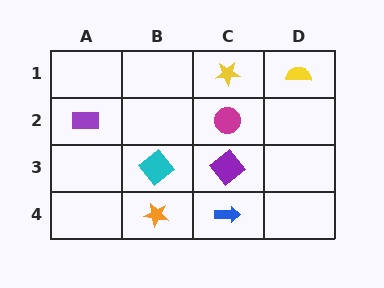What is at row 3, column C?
A purple diamond.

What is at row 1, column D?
A yellow semicircle.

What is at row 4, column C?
A blue arrow.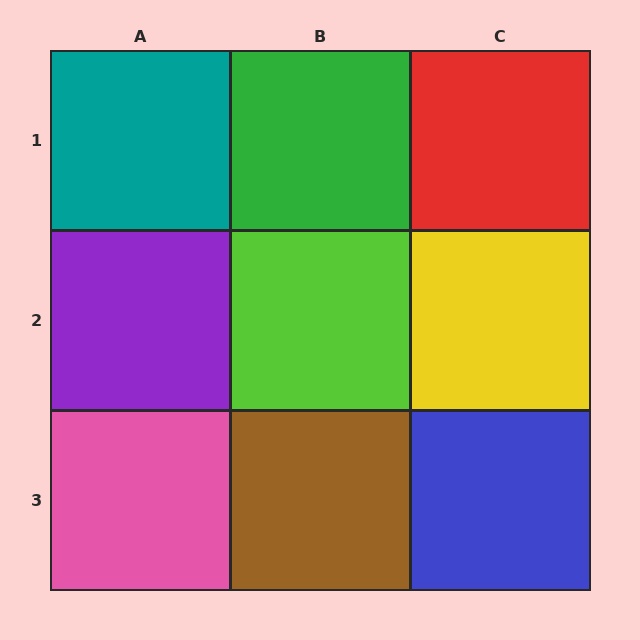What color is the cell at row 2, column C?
Yellow.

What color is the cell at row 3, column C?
Blue.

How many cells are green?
1 cell is green.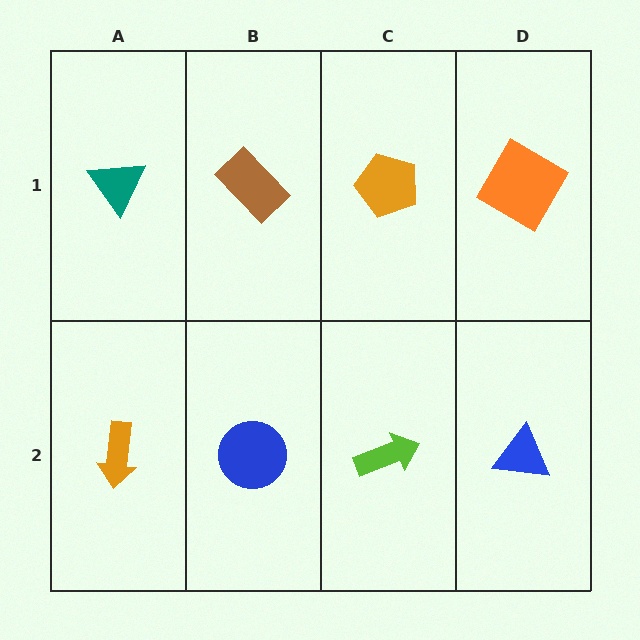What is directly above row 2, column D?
An orange square.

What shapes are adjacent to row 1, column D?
A blue triangle (row 2, column D), an orange pentagon (row 1, column C).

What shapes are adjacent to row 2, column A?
A teal triangle (row 1, column A), a blue circle (row 2, column B).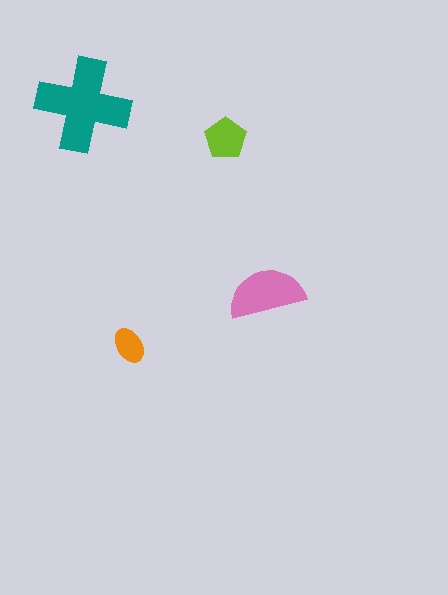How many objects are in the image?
There are 4 objects in the image.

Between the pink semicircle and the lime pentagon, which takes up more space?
The pink semicircle.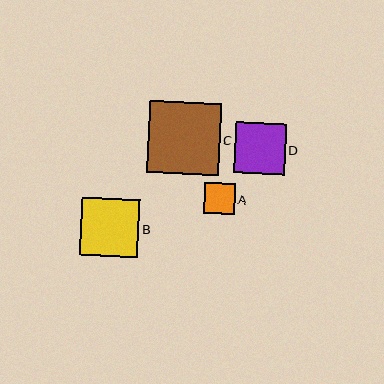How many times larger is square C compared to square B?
Square C is approximately 1.2 times the size of square B.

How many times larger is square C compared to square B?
Square C is approximately 1.2 times the size of square B.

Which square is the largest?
Square C is the largest with a size of approximately 71 pixels.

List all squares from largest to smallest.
From largest to smallest: C, B, D, A.